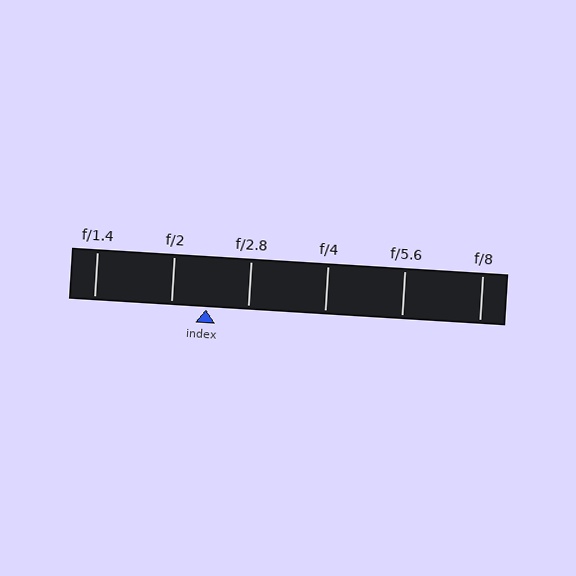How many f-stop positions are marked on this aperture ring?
There are 6 f-stop positions marked.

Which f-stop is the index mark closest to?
The index mark is closest to f/2.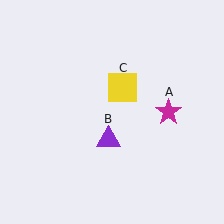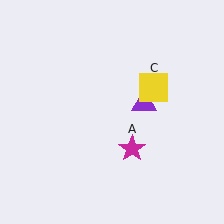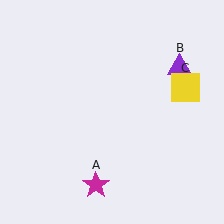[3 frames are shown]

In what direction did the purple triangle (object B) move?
The purple triangle (object B) moved up and to the right.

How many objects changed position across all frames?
3 objects changed position: magenta star (object A), purple triangle (object B), yellow square (object C).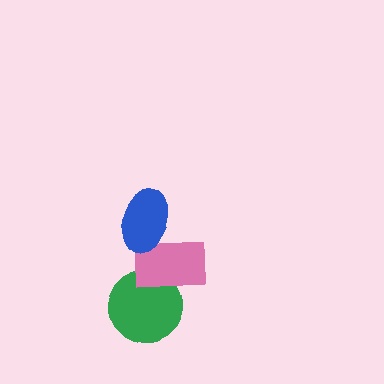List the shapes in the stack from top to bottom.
From top to bottom: the blue ellipse, the pink rectangle, the green circle.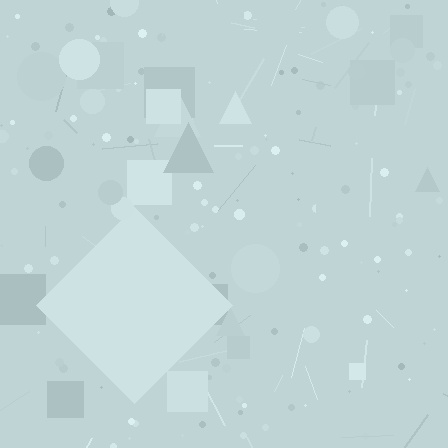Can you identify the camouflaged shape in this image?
The camouflaged shape is a diamond.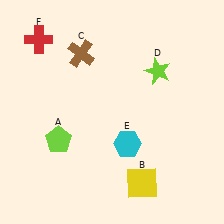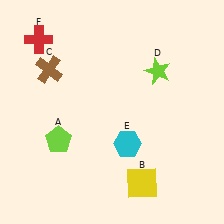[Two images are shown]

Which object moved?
The brown cross (C) moved left.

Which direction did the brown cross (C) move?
The brown cross (C) moved left.